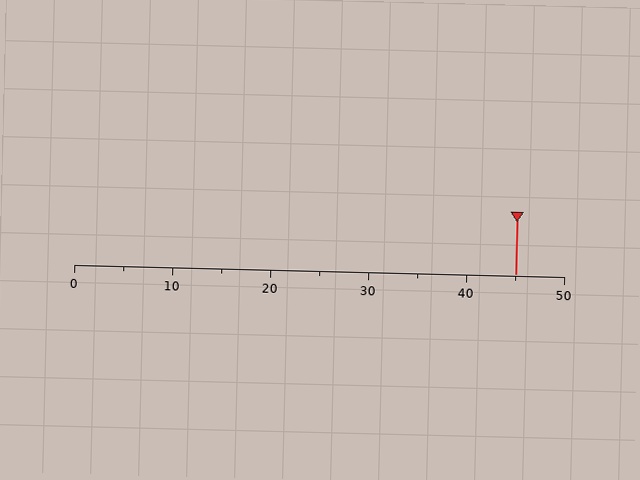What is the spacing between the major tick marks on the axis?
The major ticks are spaced 10 apart.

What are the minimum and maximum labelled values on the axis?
The axis runs from 0 to 50.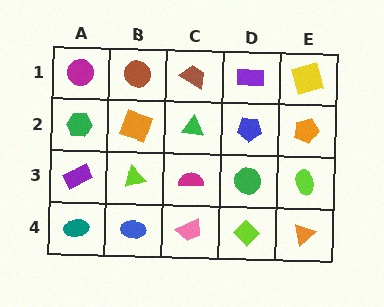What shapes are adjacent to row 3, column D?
A blue pentagon (row 2, column D), a lime diamond (row 4, column D), a magenta semicircle (row 3, column C), a lime ellipse (row 3, column E).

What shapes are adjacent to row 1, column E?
An orange pentagon (row 2, column E), a purple rectangle (row 1, column D).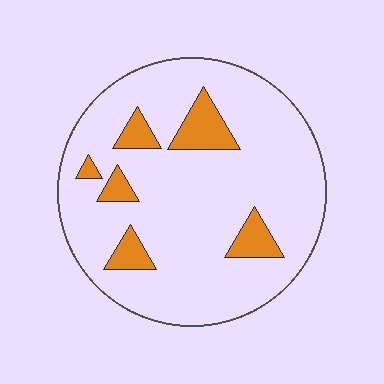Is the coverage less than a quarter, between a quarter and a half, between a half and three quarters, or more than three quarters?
Less than a quarter.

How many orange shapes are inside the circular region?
6.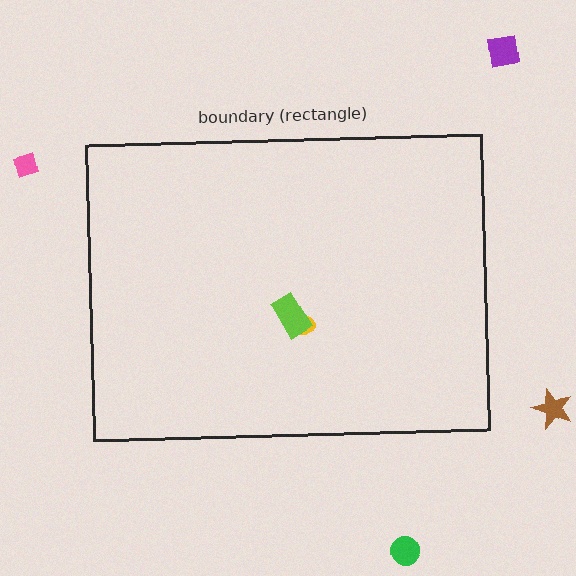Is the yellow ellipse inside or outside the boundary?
Inside.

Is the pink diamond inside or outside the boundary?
Outside.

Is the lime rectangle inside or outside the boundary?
Inside.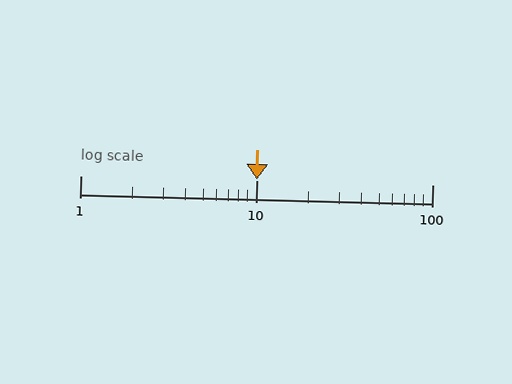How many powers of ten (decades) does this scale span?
The scale spans 2 decades, from 1 to 100.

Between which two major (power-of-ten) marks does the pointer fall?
The pointer is between 10 and 100.